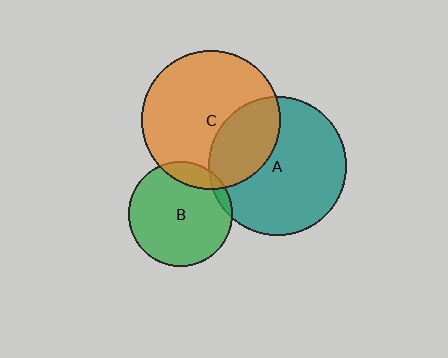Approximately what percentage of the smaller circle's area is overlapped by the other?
Approximately 15%.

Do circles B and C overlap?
Yes.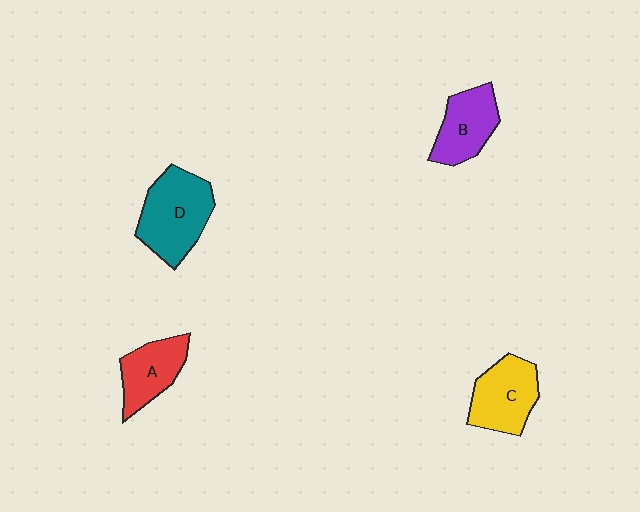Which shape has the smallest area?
Shape A (red).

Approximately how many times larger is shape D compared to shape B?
Approximately 1.4 times.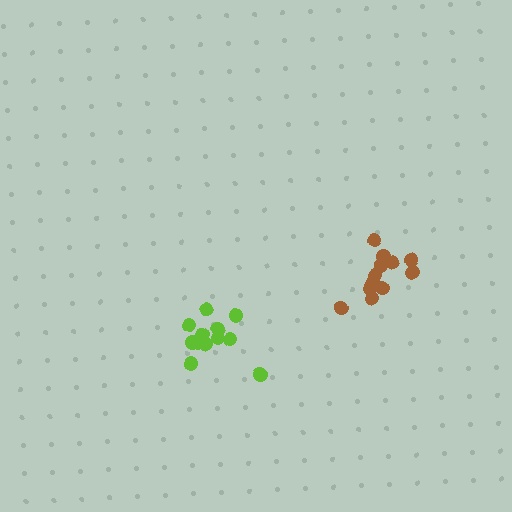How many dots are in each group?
Group 1: 13 dots, Group 2: 12 dots (25 total).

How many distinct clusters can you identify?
There are 2 distinct clusters.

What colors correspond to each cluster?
The clusters are colored: brown, lime.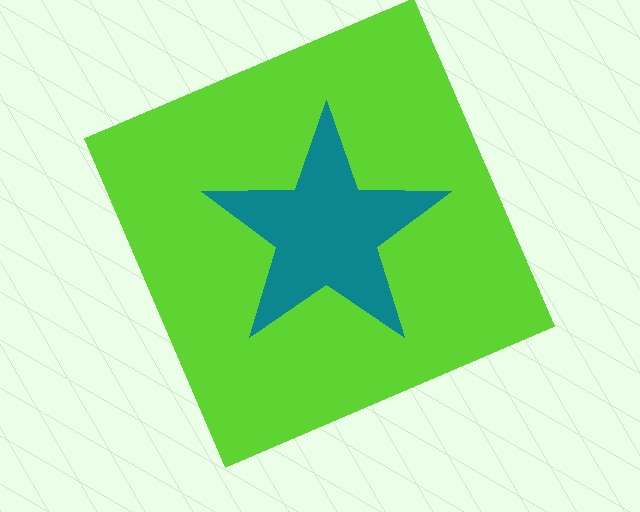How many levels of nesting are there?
2.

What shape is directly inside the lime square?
The teal star.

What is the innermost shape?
The teal star.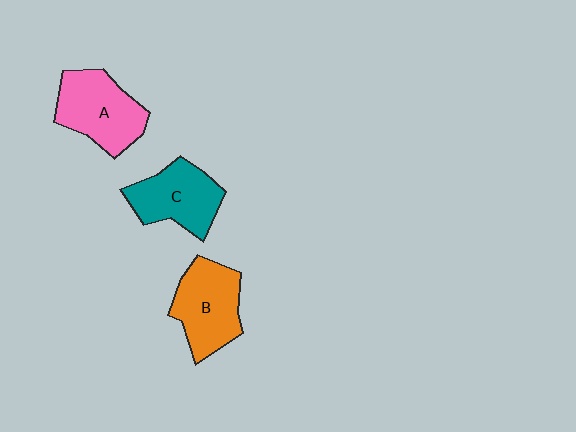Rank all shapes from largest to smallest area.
From largest to smallest: A (pink), B (orange), C (teal).